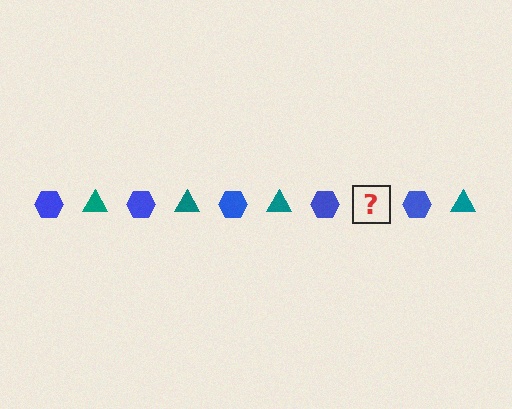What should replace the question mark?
The question mark should be replaced with a teal triangle.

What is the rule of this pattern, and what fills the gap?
The rule is that the pattern alternates between blue hexagon and teal triangle. The gap should be filled with a teal triangle.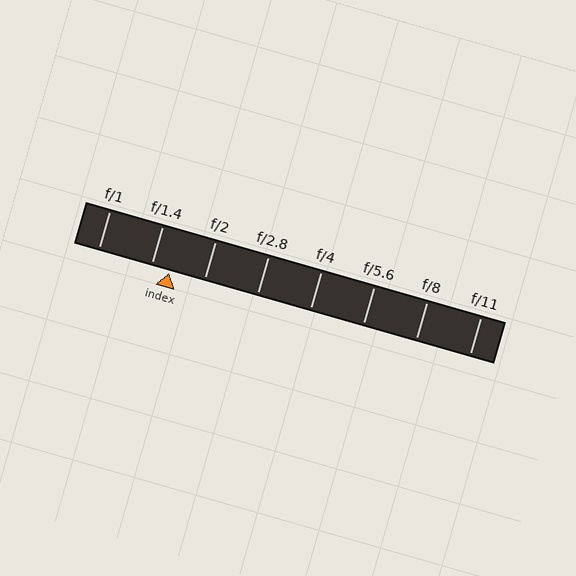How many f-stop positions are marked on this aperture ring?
There are 8 f-stop positions marked.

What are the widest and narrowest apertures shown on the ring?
The widest aperture shown is f/1 and the narrowest is f/11.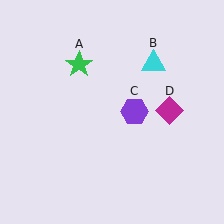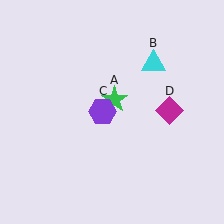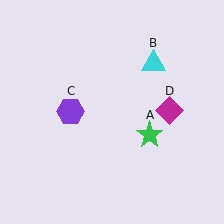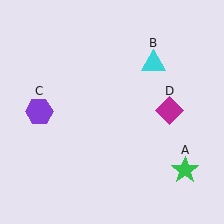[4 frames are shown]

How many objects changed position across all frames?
2 objects changed position: green star (object A), purple hexagon (object C).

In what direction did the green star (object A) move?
The green star (object A) moved down and to the right.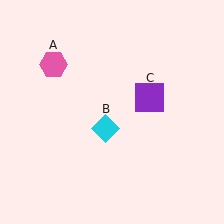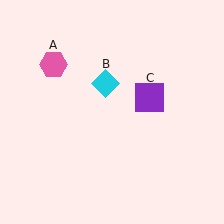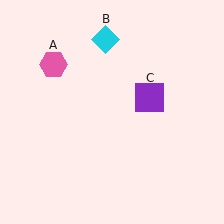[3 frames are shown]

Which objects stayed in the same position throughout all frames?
Pink hexagon (object A) and purple square (object C) remained stationary.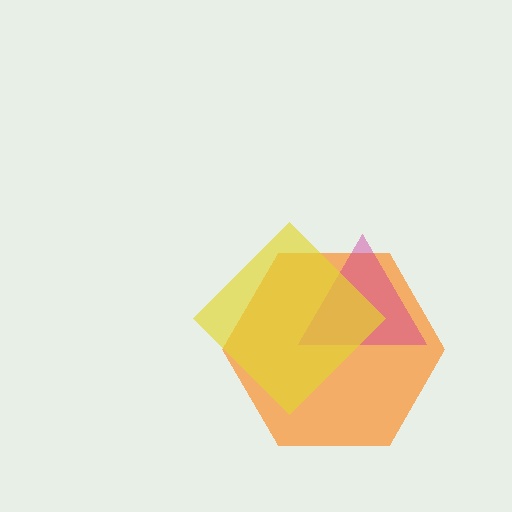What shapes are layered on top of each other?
The layered shapes are: an orange hexagon, a magenta triangle, a yellow diamond.